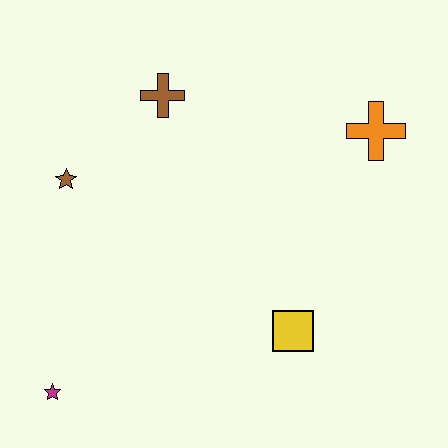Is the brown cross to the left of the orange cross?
Yes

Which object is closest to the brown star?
The brown cross is closest to the brown star.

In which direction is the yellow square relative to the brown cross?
The yellow square is below the brown cross.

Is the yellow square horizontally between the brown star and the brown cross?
No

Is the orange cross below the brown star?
No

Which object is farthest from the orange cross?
The magenta star is farthest from the orange cross.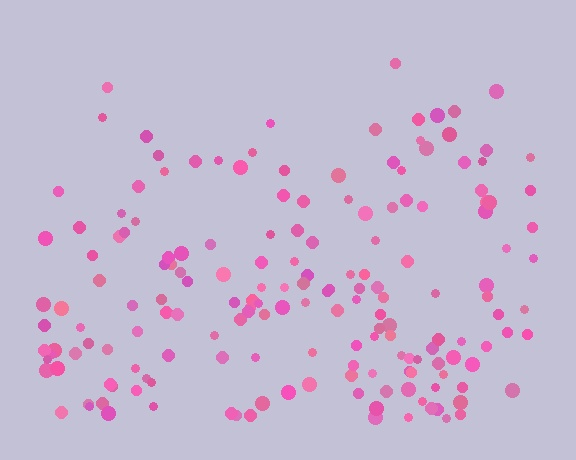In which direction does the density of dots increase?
From top to bottom, with the bottom side densest.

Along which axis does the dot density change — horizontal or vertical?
Vertical.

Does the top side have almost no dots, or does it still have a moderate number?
Still a moderate number, just noticeably fewer than the bottom.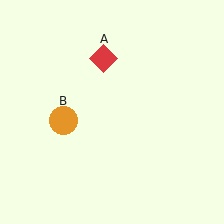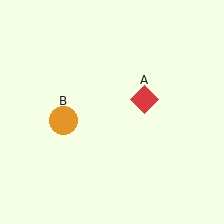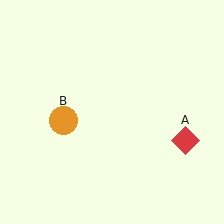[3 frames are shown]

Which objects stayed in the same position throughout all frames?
Orange circle (object B) remained stationary.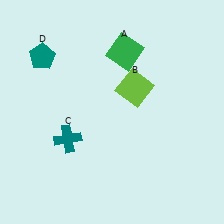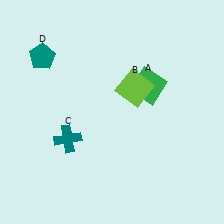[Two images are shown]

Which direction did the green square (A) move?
The green square (A) moved down.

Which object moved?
The green square (A) moved down.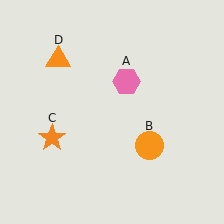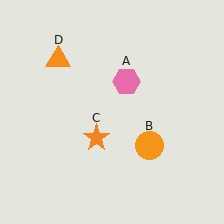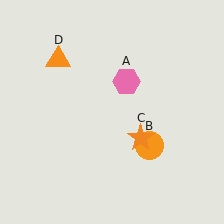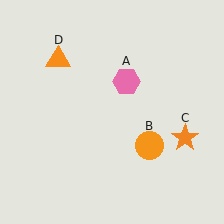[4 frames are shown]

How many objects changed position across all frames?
1 object changed position: orange star (object C).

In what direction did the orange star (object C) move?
The orange star (object C) moved right.